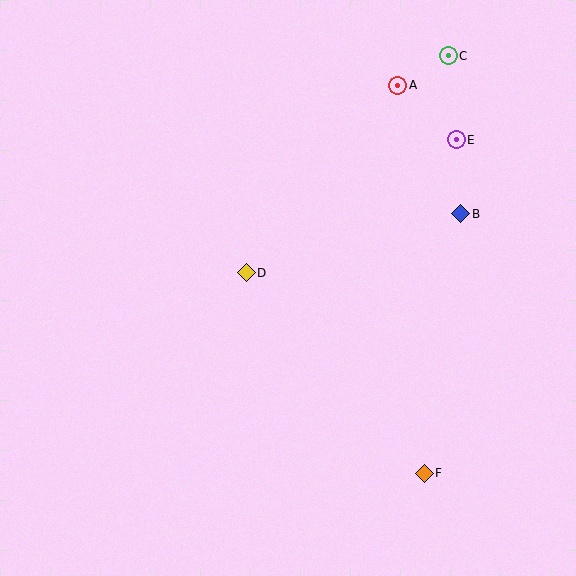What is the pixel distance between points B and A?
The distance between B and A is 143 pixels.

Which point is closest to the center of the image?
Point D at (246, 273) is closest to the center.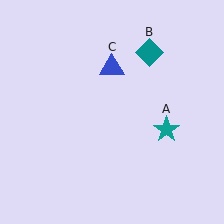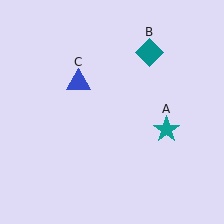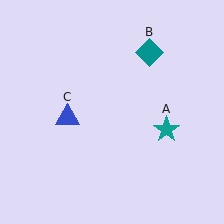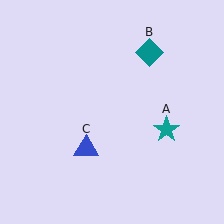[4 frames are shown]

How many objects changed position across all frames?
1 object changed position: blue triangle (object C).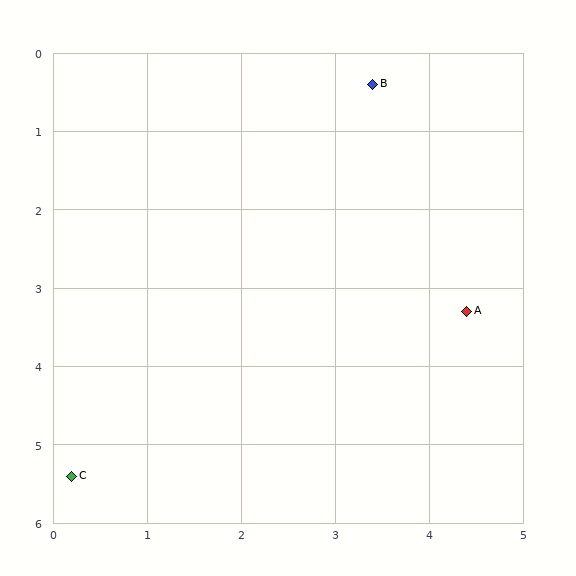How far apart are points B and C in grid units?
Points B and C are about 5.9 grid units apart.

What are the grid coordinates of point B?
Point B is at approximately (3.4, 0.4).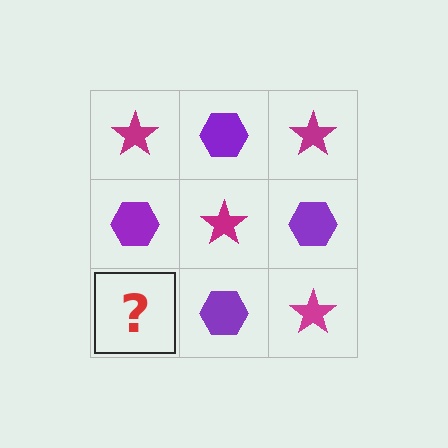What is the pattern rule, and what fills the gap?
The rule is that it alternates magenta star and purple hexagon in a checkerboard pattern. The gap should be filled with a magenta star.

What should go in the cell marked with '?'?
The missing cell should contain a magenta star.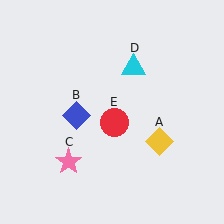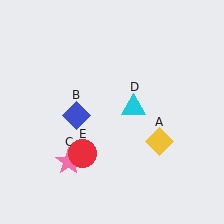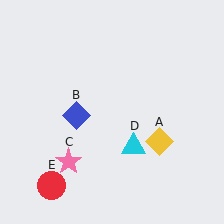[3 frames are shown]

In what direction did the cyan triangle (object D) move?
The cyan triangle (object D) moved down.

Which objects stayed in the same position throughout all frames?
Yellow diamond (object A) and blue diamond (object B) and pink star (object C) remained stationary.